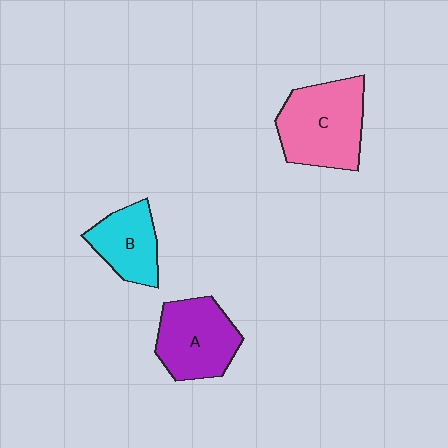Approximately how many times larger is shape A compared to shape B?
Approximately 1.3 times.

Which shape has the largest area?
Shape C (pink).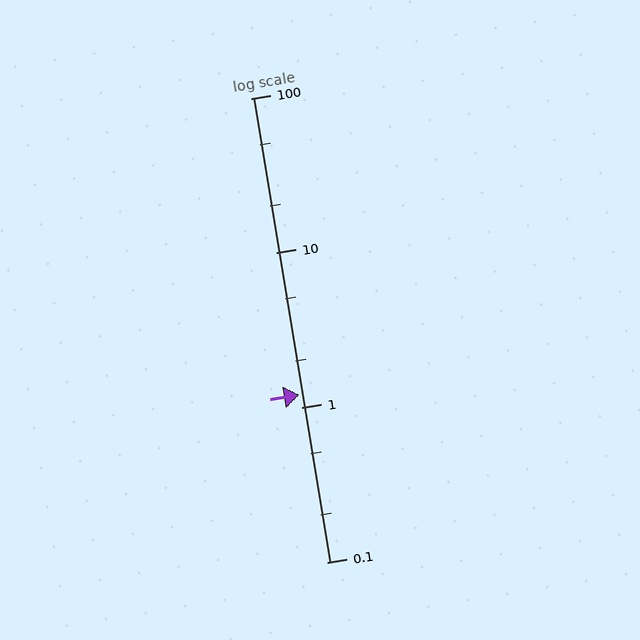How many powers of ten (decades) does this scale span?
The scale spans 3 decades, from 0.1 to 100.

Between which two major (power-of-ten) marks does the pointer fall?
The pointer is between 1 and 10.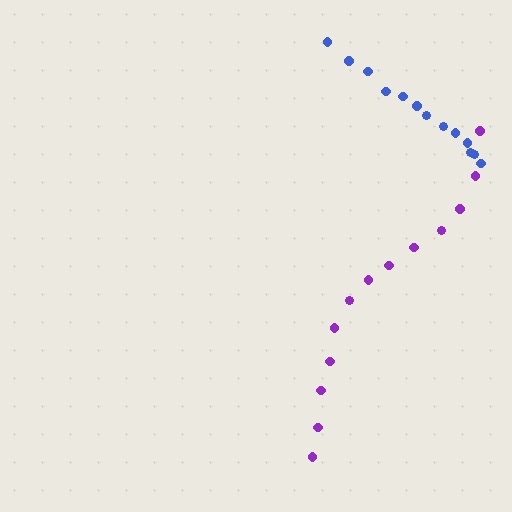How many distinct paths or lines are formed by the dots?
There are 2 distinct paths.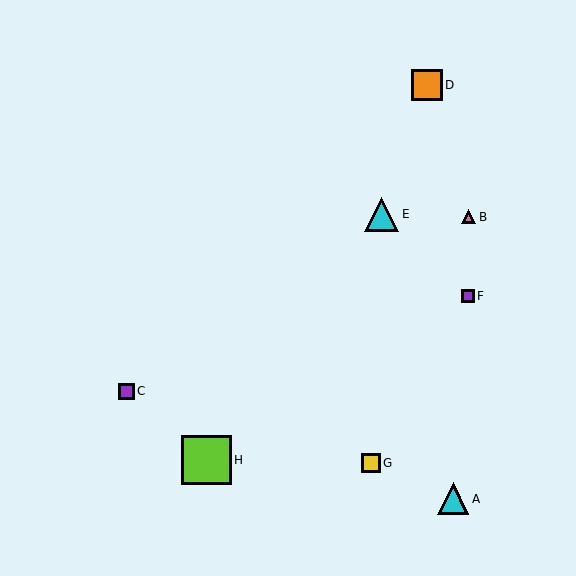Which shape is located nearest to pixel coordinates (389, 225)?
The cyan triangle (labeled E) at (382, 214) is nearest to that location.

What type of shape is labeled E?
Shape E is a cyan triangle.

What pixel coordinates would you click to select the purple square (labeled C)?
Click at (126, 391) to select the purple square C.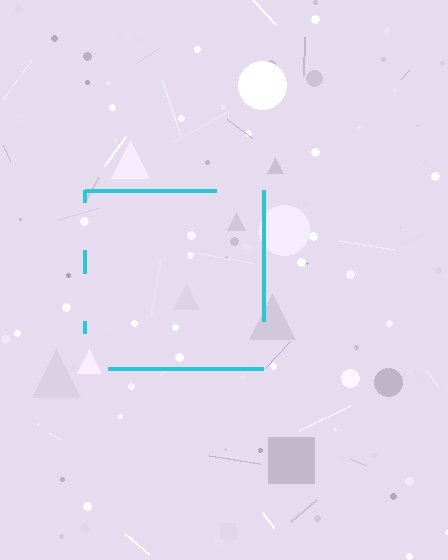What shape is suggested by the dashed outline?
The dashed outline suggests a square.